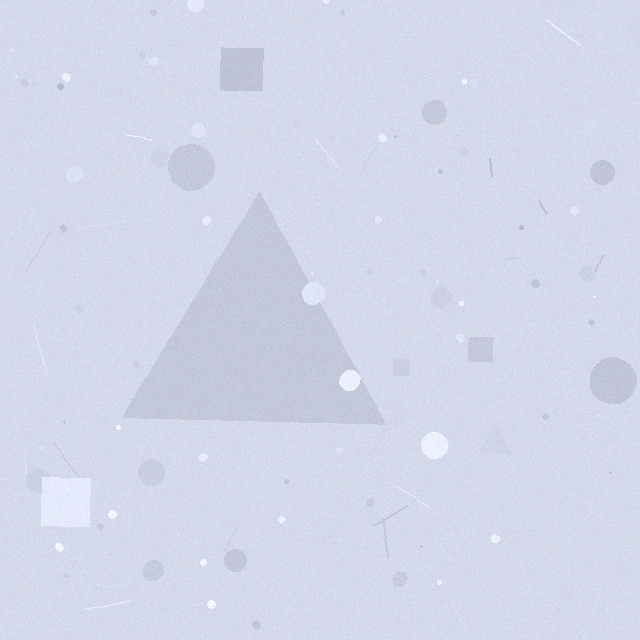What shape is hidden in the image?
A triangle is hidden in the image.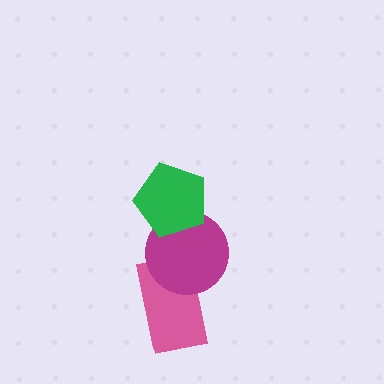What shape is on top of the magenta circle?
The green pentagon is on top of the magenta circle.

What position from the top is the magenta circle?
The magenta circle is 2nd from the top.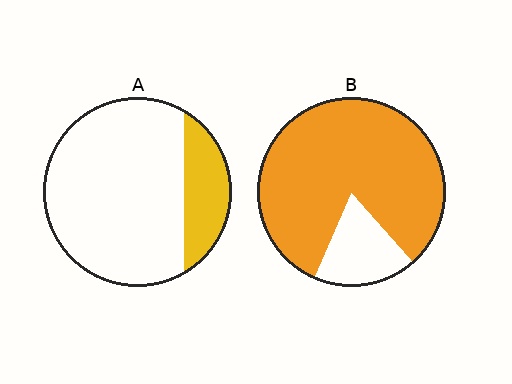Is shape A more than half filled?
No.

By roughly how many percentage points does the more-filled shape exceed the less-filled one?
By roughly 60 percentage points (B over A).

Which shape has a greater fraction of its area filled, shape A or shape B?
Shape B.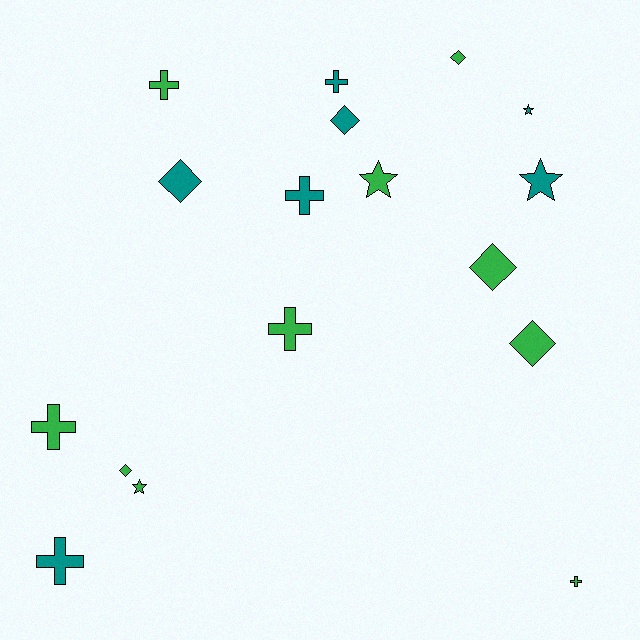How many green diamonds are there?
There are 4 green diamonds.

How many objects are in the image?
There are 17 objects.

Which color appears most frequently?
Green, with 10 objects.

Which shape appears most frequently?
Cross, with 7 objects.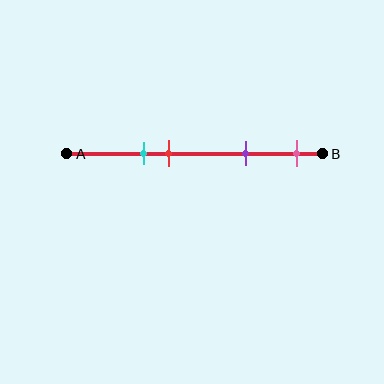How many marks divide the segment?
There are 4 marks dividing the segment.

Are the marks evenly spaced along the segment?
No, the marks are not evenly spaced.